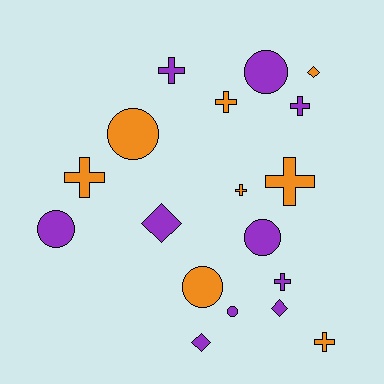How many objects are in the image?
There are 18 objects.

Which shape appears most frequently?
Cross, with 8 objects.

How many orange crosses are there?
There are 5 orange crosses.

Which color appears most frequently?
Purple, with 10 objects.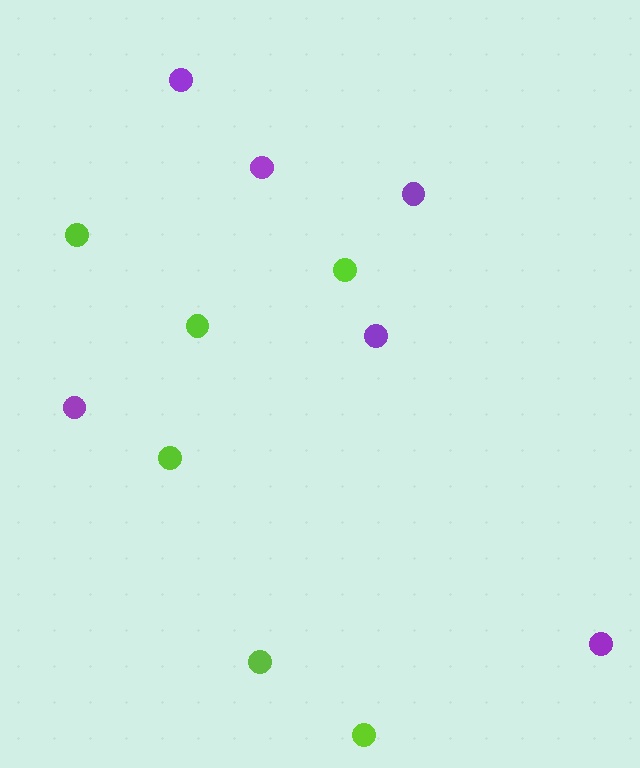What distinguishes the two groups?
There are 2 groups: one group of lime circles (6) and one group of purple circles (6).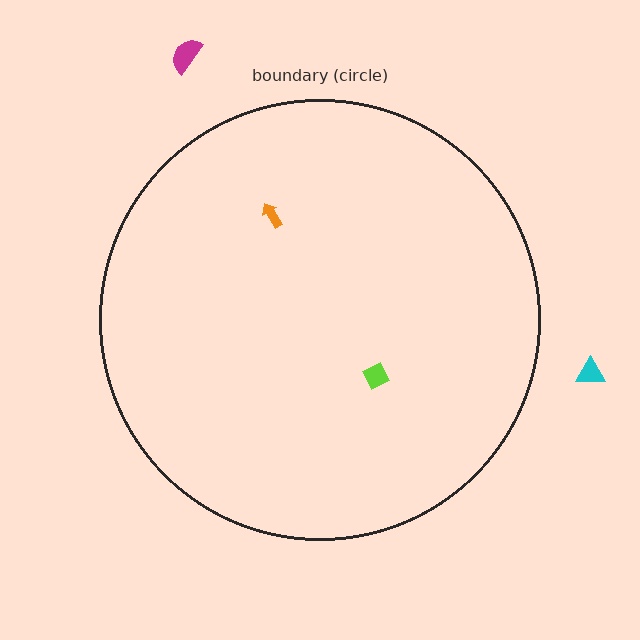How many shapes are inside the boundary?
2 inside, 2 outside.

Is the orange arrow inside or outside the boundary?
Inside.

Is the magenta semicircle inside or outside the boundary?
Outside.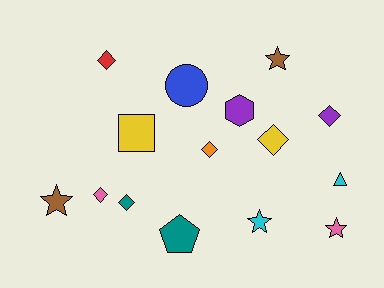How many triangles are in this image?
There is 1 triangle.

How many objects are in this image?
There are 15 objects.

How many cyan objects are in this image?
There are 2 cyan objects.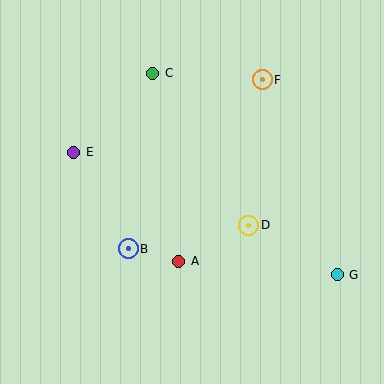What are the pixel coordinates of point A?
Point A is at (179, 261).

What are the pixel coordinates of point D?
Point D is at (249, 225).